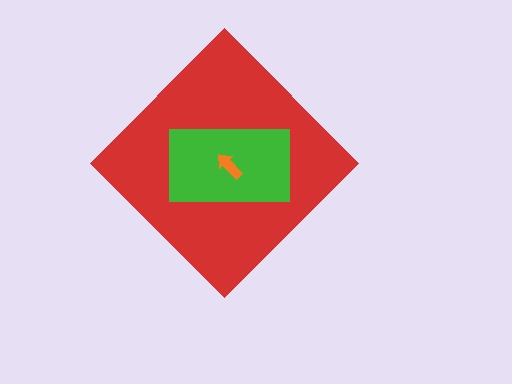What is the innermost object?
The orange arrow.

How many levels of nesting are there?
3.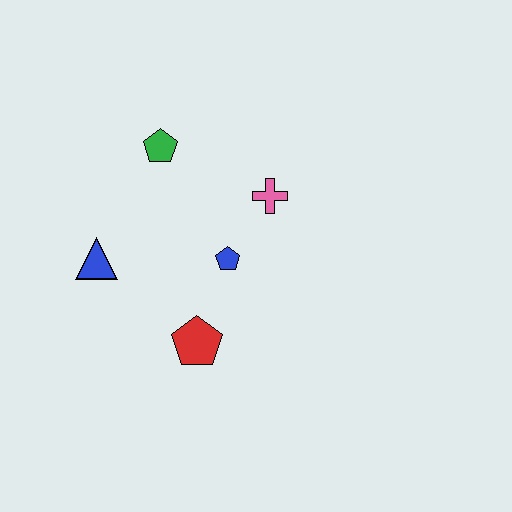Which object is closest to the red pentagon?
The blue pentagon is closest to the red pentagon.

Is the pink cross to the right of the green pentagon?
Yes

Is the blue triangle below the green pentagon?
Yes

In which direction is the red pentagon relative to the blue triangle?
The red pentagon is to the right of the blue triangle.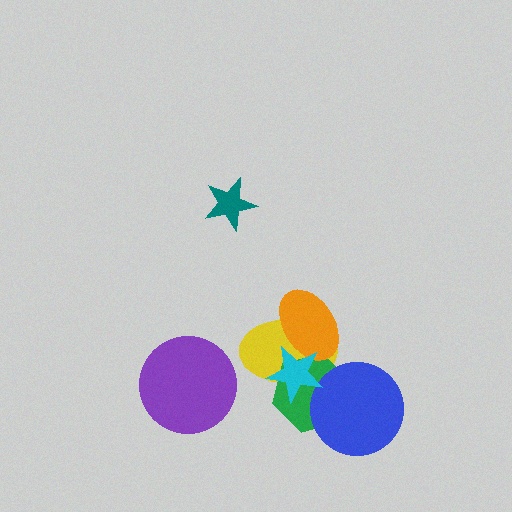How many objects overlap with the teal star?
0 objects overlap with the teal star.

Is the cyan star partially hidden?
No, no other shape covers it.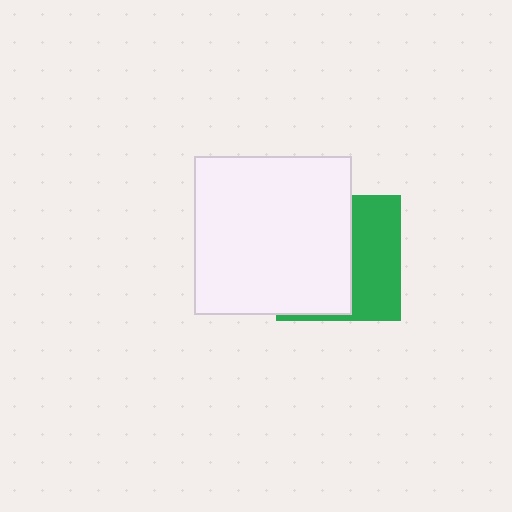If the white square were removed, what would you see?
You would see the complete green square.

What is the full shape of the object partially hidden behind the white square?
The partially hidden object is a green square.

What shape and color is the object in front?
The object in front is a white square.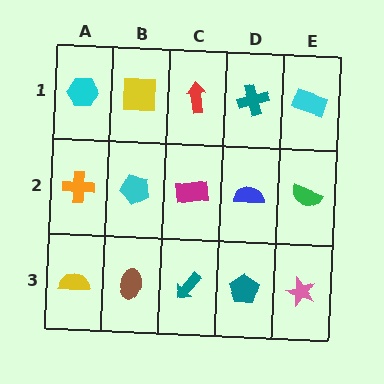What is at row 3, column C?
A teal arrow.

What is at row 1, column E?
A cyan rectangle.